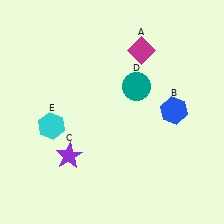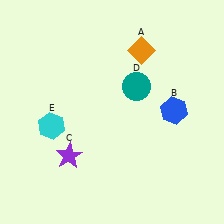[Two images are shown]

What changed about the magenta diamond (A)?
In Image 1, A is magenta. In Image 2, it changed to orange.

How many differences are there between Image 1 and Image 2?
There is 1 difference between the two images.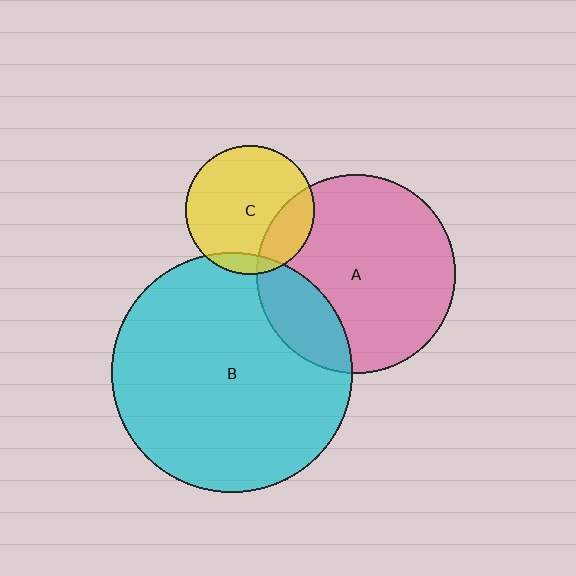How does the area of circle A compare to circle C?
Approximately 2.4 times.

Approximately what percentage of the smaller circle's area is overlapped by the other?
Approximately 20%.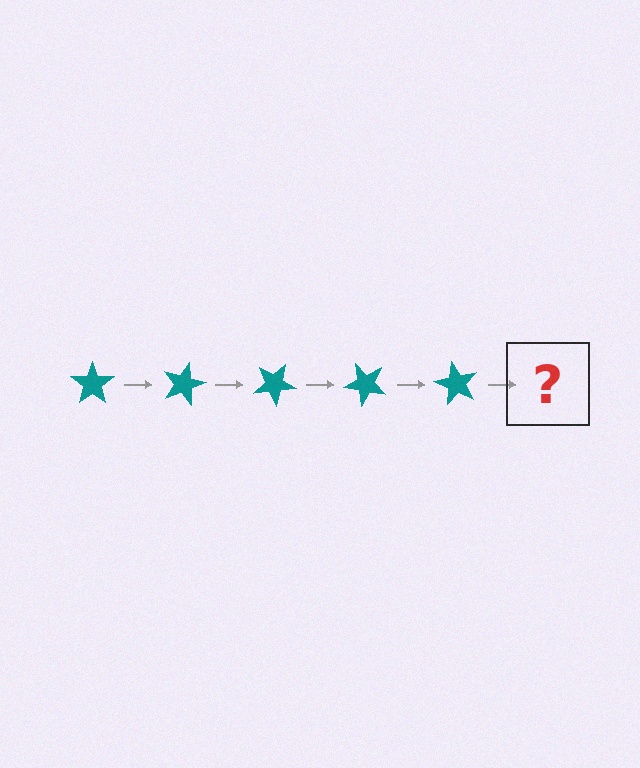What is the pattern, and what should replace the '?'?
The pattern is that the star rotates 15 degrees each step. The '?' should be a teal star rotated 75 degrees.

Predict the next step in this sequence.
The next step is a teal star rotated 75 degrees.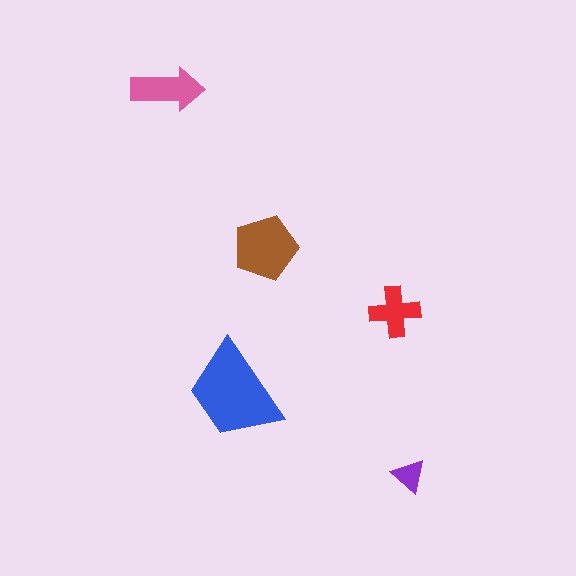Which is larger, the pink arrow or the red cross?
The pink arrow.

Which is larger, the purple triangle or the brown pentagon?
The brown pentagon.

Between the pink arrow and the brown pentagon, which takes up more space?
The brown pentagon.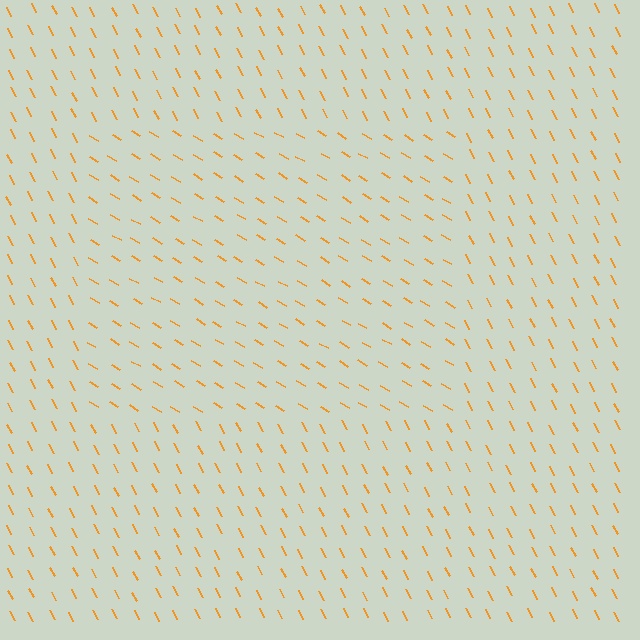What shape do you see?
I see a rectangle.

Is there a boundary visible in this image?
Yes, there is a texture boundary formed by a change in line orientation.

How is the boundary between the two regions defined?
The boundary is defined purely by a change in line orientation (approximately 32 degrees difference). All lines are the same color and thickness.